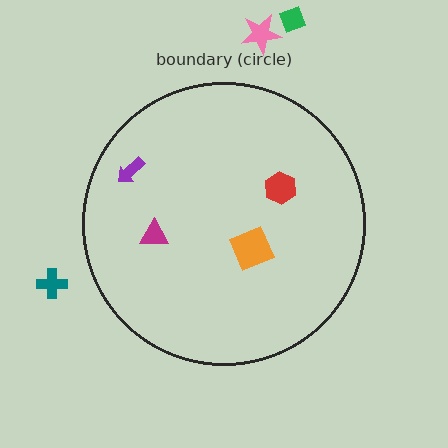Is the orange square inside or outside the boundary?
Inside.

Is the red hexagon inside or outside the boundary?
Inside.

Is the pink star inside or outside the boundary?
Outside.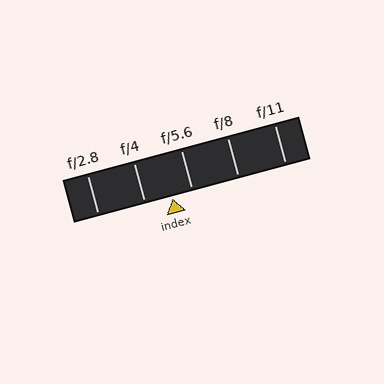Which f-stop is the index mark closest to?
The index mark is closest to f/5.6.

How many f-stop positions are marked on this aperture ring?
There are 5 f-stop positions marked.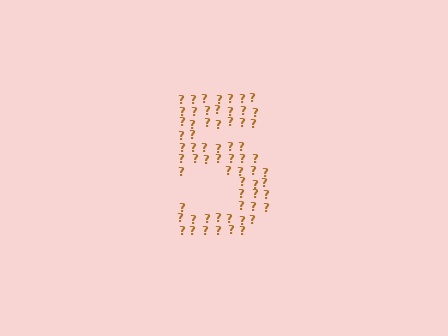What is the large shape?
The large shape is the digit 5.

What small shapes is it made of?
It is made of small question marks.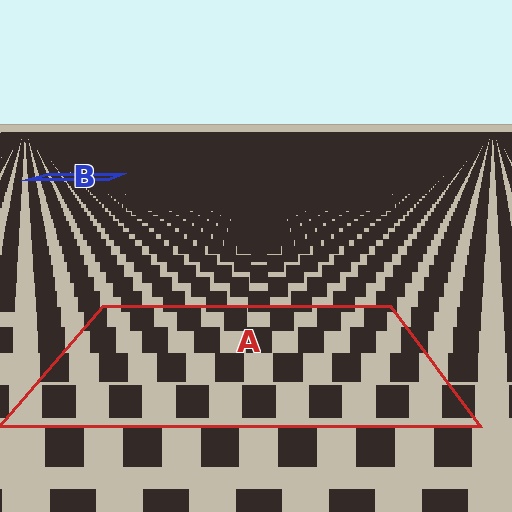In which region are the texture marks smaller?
The texture marks are smaller in region B, because it is farther away.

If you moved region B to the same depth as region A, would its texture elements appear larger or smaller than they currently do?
They would appear larger. At a closer depth, the same texture elements are projected at a bigger on-screen size.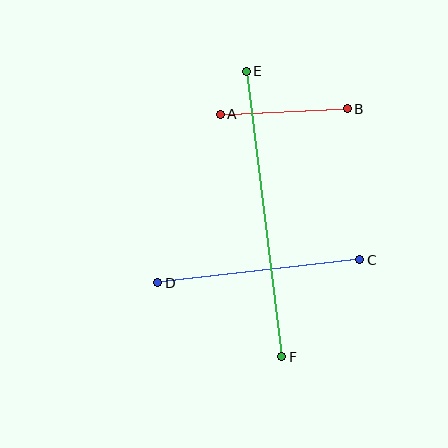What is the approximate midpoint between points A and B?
The midpoint is at approximately (284, 112) pixels.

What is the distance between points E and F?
The distance is approximately 288 pixels.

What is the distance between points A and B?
The distance is approximately 127 pixels.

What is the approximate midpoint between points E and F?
The midpoint is at approximately (264, 214) pixels.